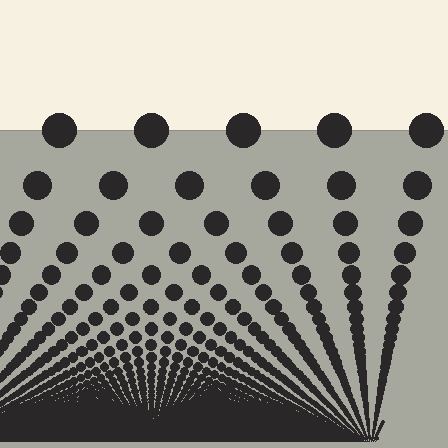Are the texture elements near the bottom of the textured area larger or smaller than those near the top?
Smaller. The gradient is inverted — elements near the bottom are smaller and denser.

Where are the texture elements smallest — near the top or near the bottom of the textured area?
Near the bottom.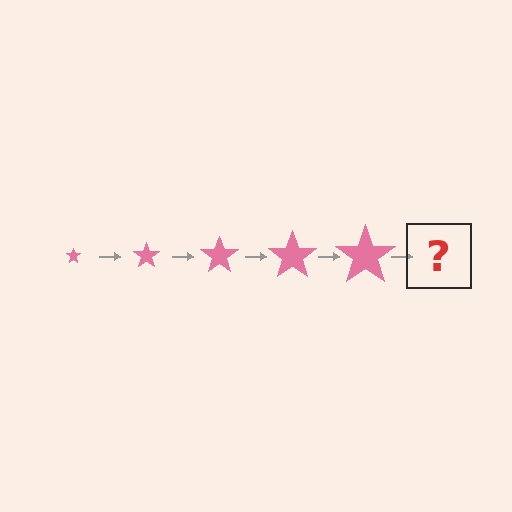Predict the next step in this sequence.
The next step is a pink star, larger than the previous one.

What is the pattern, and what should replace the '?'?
The pattern is that the star gets progressively larger each step. The '?' should be a pink star, larger than the previous one.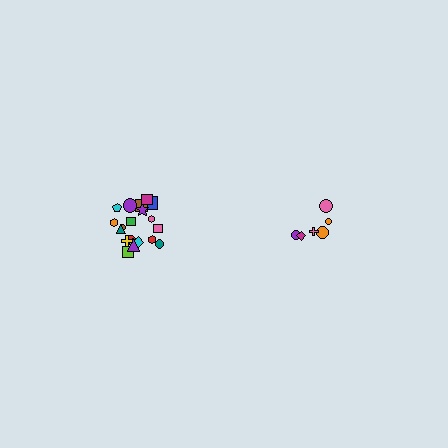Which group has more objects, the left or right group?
The left group.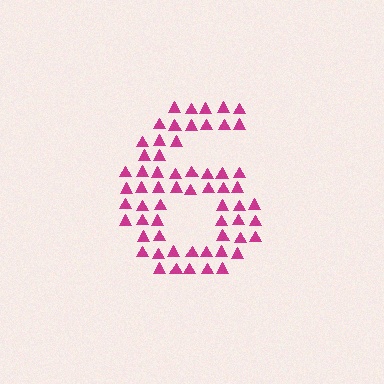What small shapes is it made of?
It is made of small triangles.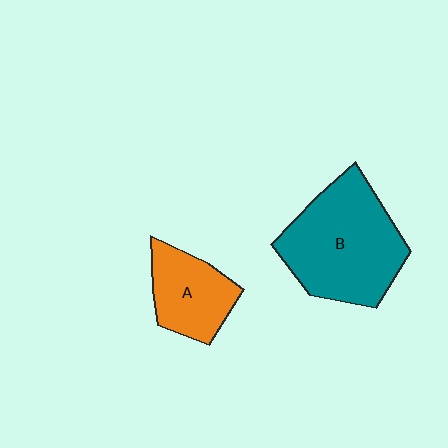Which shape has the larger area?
Shape B (teal).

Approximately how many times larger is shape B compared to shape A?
Approximately 1.9 times.